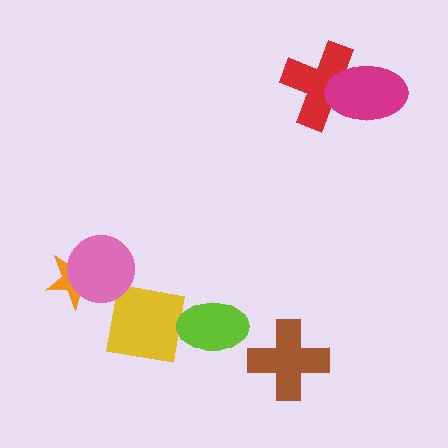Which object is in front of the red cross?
The magenta ellipse is in front of the red cross.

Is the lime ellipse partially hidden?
No, no other shape covers it.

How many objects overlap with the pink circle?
2 objects overlap with the pink circle.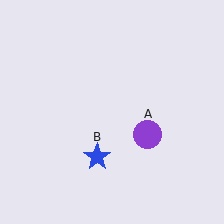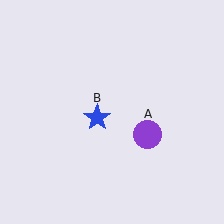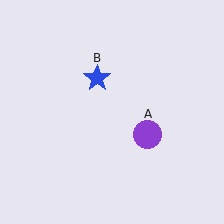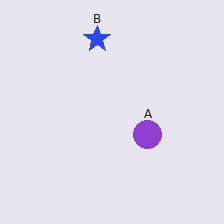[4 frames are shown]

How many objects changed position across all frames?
1 object changed position: blue star (object B).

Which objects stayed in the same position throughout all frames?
Purple circle (object A) remained stationary.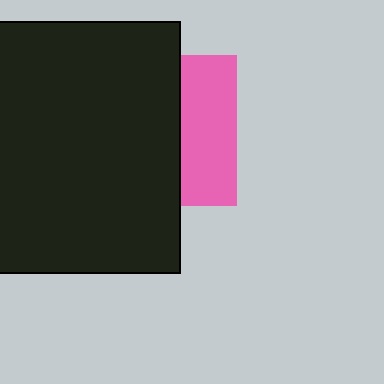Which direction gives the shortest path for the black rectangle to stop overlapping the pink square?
Moving left gives the shortest separation.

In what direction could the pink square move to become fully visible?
The pink square could move right. That would shift it out from behind the black rectangle entirely.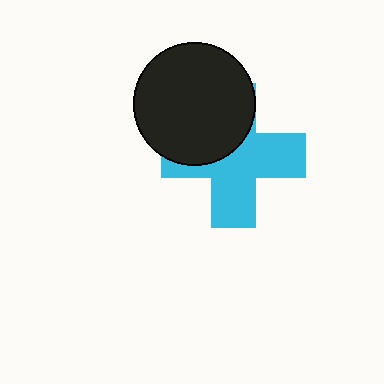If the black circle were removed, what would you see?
You would see the complete cyan cross.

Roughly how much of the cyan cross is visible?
About half of it is visible (roughly 59%).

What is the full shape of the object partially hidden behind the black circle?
The partially hidden object is a cyan cross.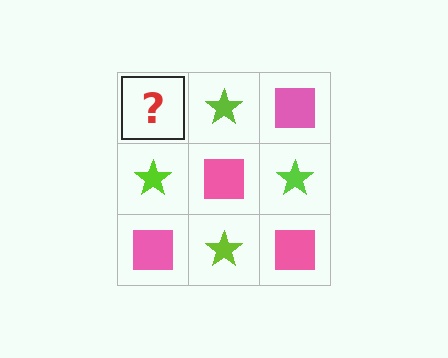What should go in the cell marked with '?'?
The missing cell should contain a pink square.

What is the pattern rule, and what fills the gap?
The rule is that it alternates pink square and lime star in a checkerboard pattern. The gap should be filled with a pink square.